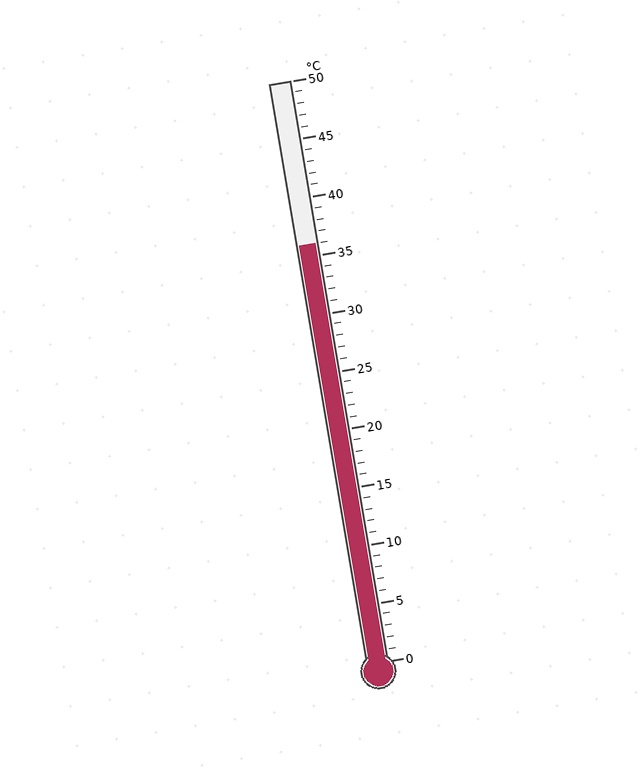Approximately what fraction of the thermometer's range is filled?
The thermometer is filled to approximately 70% of its range.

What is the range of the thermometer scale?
The thermometer scale ranges from 0°C to 50°C.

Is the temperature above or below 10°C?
The temperature is above 10°C.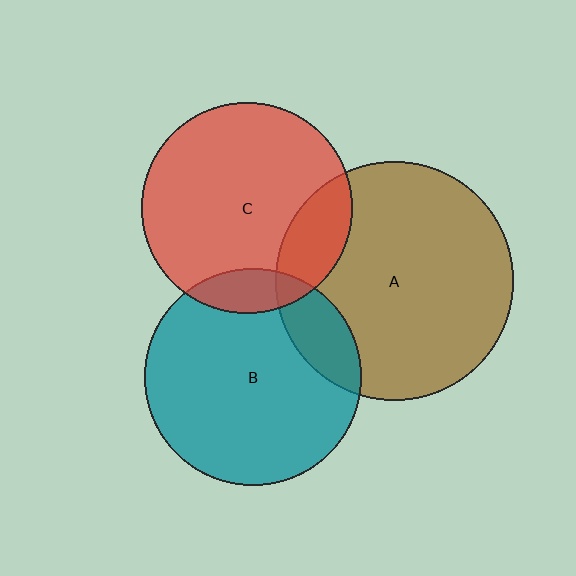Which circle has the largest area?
Circle A (brown).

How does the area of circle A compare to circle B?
Approximately 1.2 times.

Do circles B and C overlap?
Yes.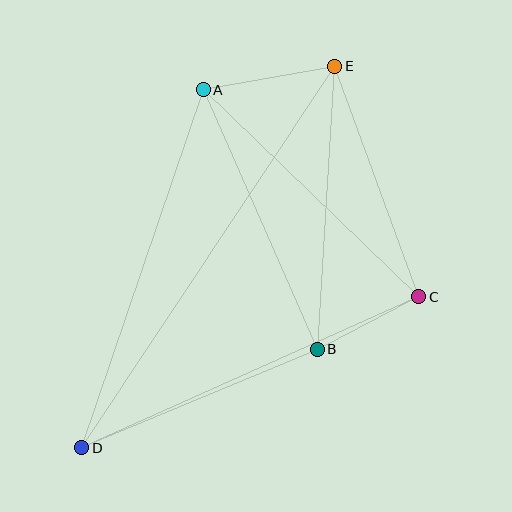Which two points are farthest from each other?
Points D and E are farthest from each other.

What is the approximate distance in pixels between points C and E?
The distance between C and E is approximately 245 pixels.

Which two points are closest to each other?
Points B and C are closest to each other.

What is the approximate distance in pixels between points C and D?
The distance between C and D is approximately 369 pixels.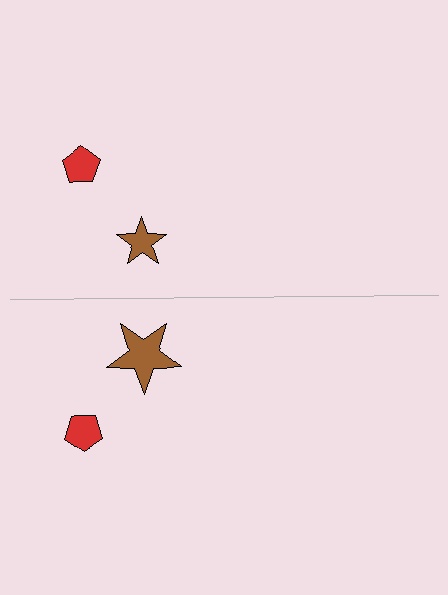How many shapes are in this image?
There are 4 shapes in this image.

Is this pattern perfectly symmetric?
No, the pattern is not perfectly symmetric. The brown star on the bottom side has a different size than its mirror counterpart.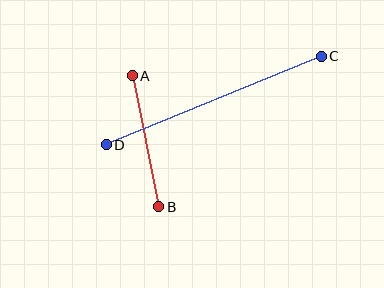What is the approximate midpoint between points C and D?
The midpoint is at approximately (214, 101) pixels.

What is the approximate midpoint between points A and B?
The midpoint is at approximately (145, 141) pixels.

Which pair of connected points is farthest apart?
Points C and D are farthest apart.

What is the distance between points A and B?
The distance is approximately 134 pixels.